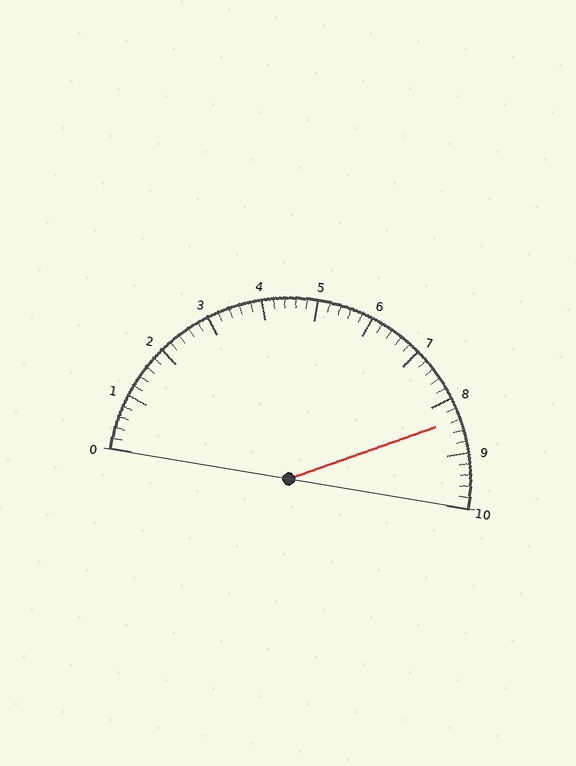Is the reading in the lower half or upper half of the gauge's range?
The reading is in the upper half of the range (0 to 10).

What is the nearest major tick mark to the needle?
The nearest major tick mark is 8.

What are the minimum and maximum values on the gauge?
The gauge ranges from 0 to 10.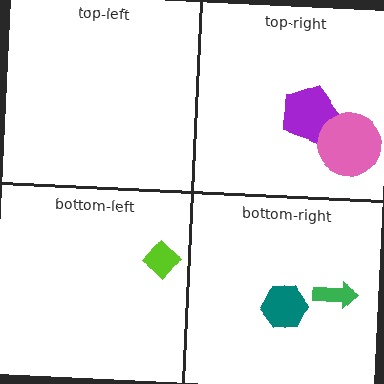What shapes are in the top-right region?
The purple pentagon, the pink circle.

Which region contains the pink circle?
The top-right region.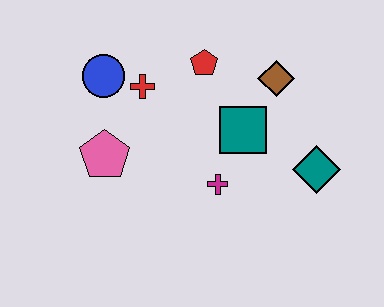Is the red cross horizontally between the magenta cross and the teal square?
No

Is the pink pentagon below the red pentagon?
Yes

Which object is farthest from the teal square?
The blue circle is farthest from the teal square.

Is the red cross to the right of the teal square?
No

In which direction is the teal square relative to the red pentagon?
The teal square is below the red pentagon.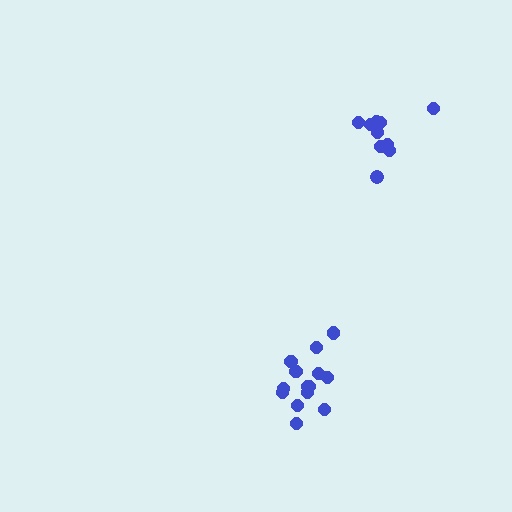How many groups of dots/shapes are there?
There are 2 groups.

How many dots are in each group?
Group 1: 10 dots, Group 2: 14 dots (24 total).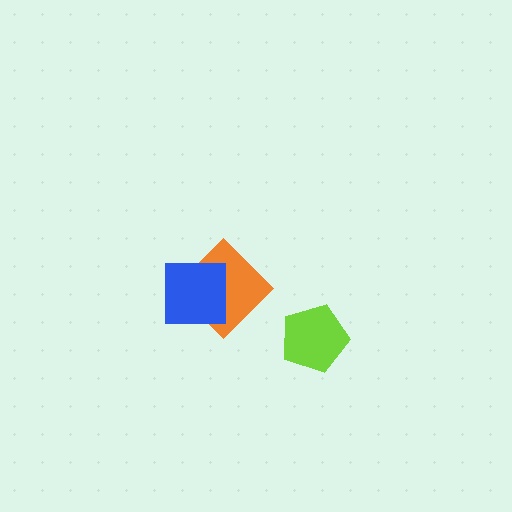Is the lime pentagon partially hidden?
No, no other shape covers it.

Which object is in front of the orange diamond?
The blue square is in front of the orange diamond.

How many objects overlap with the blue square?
1 object overlaps with the blue square.